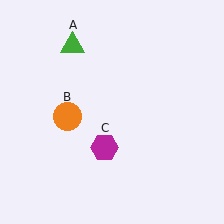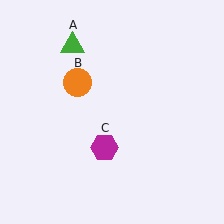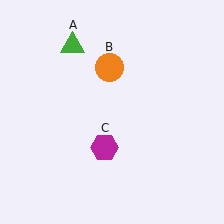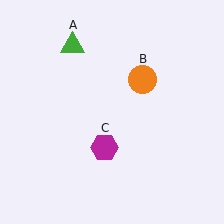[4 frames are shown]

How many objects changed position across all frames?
1 object changed position: orange circle (object B).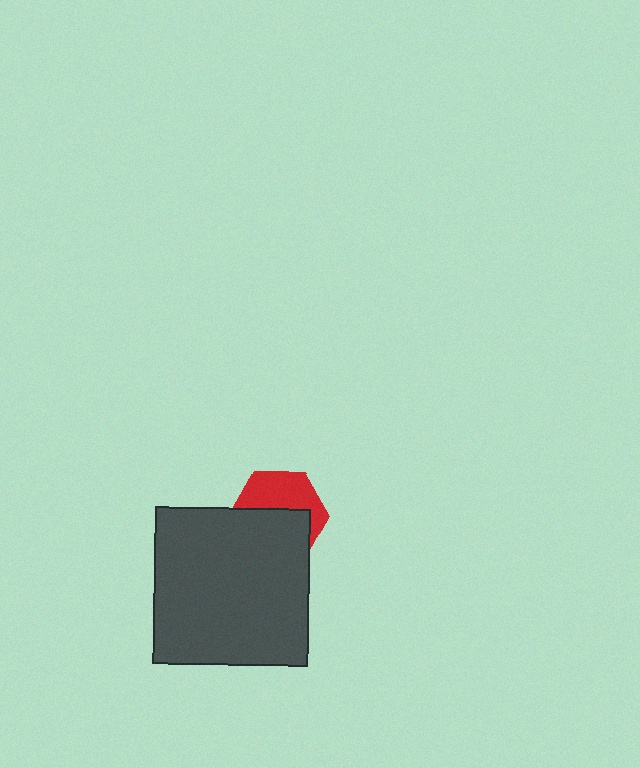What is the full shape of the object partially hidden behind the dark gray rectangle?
The partially hidden object is a red hexagon.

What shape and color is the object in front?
The object in front is a dark gray rectangle.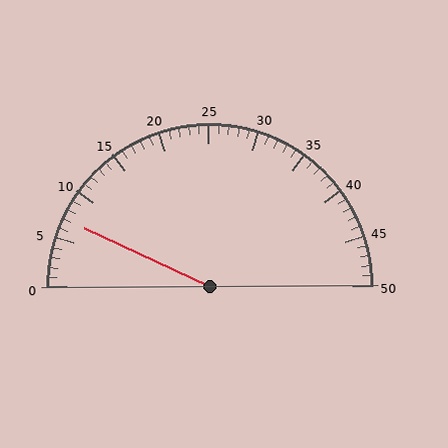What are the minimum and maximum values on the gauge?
The gauge ranges from 0 to 50.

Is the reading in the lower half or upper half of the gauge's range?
The reading is in the lower half of the range (0 to 50).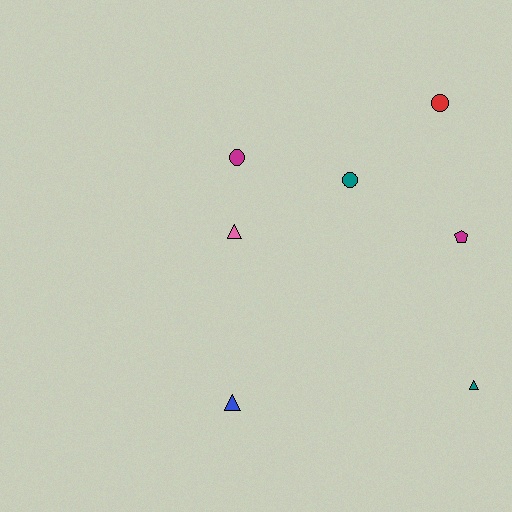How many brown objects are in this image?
There are no brown objects.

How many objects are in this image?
There are 7 objects.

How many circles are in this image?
There are 3 circles.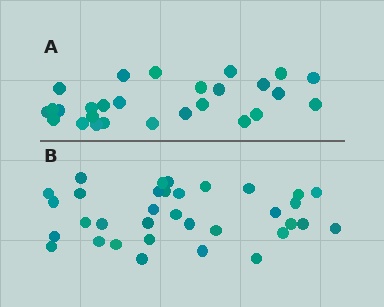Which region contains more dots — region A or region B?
Region B (the bottom region) has more dots.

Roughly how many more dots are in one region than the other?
Region B has roughly 8 or so more dots than region A.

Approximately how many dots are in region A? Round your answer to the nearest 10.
About 30 dots. (The exact count is 27, which rounds to 30.)